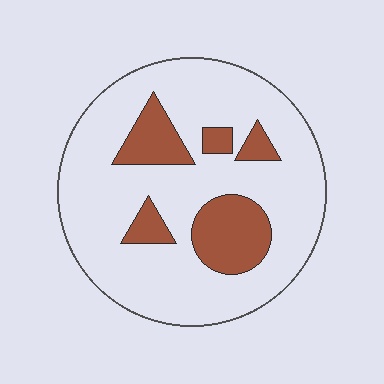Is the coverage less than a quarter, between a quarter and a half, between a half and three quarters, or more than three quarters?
Less than a quarter.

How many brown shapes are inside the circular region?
5.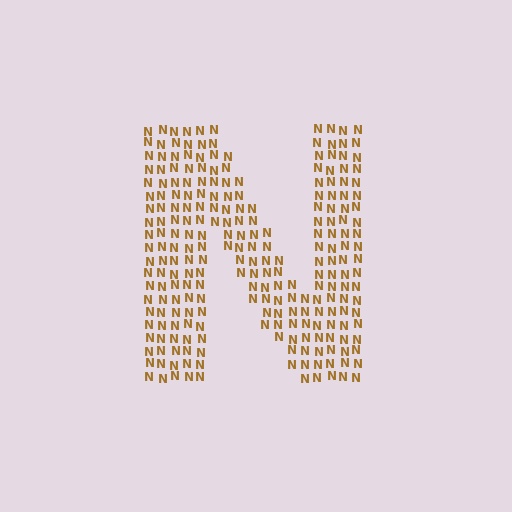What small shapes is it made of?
It is made of small letter N's.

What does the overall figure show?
The overall figure shows the letter N.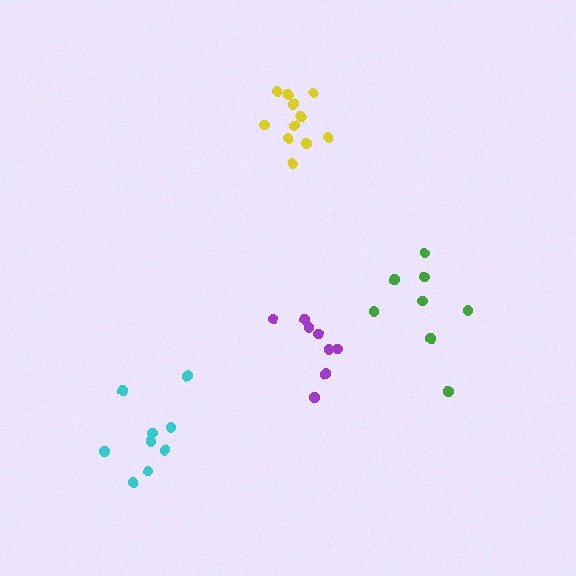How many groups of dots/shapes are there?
There are 4 groups.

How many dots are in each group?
Group 1: 9 dots, Group 2: 8 dots, Group 3: 11 dots, Group 4: 8 dots (36 total).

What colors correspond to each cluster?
The clusters are colored: cyan, purple, yellow, green.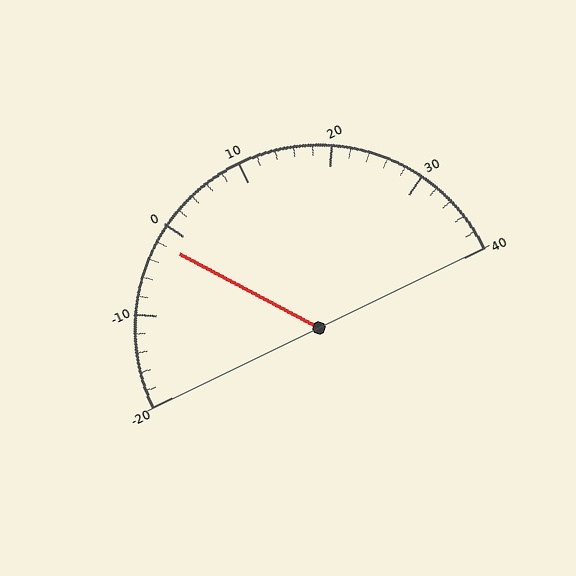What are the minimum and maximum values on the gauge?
The gauge ranges from -20 to 40.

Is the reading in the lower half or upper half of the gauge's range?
The reading is in the lower half of the range (-20 to 40).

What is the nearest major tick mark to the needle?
The nearest major tick mark is 0.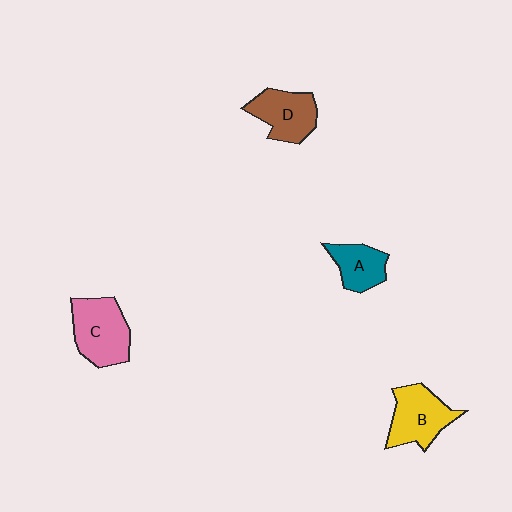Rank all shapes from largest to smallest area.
From largest to smallest: C (pink), B (yellow), D (brown), A (teal).